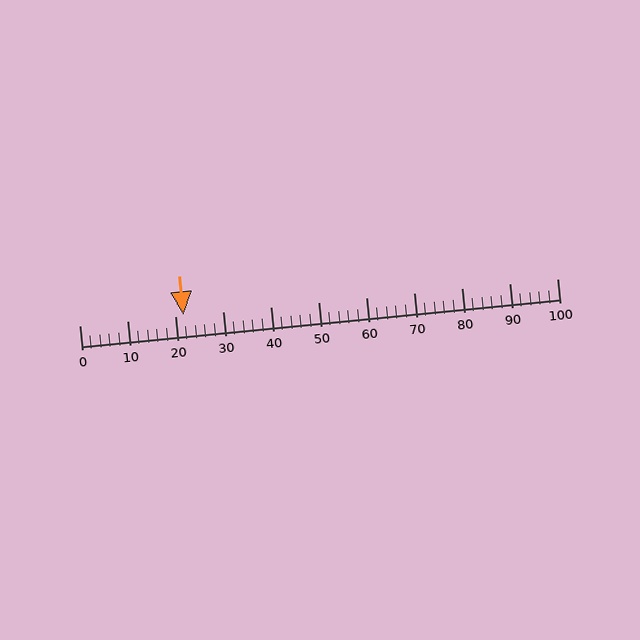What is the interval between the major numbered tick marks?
The major tick marks are spaced 10 units apart.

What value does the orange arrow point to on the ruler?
The orange arrow points to approximately 22.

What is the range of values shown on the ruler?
The ruler shows values from 0 to 100.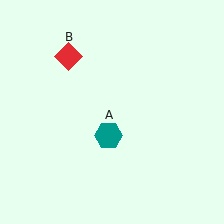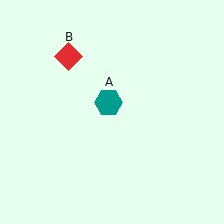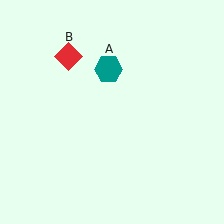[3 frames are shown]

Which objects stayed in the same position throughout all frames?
Red diamond (object B) remained stationary.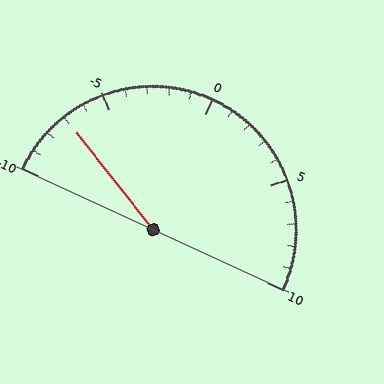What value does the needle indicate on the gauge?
The needle indicates approximately -7.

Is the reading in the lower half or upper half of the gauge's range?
The reading is in the lower half of the range (-10 to 10).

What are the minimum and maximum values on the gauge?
The gauge ranges from -10 to 10.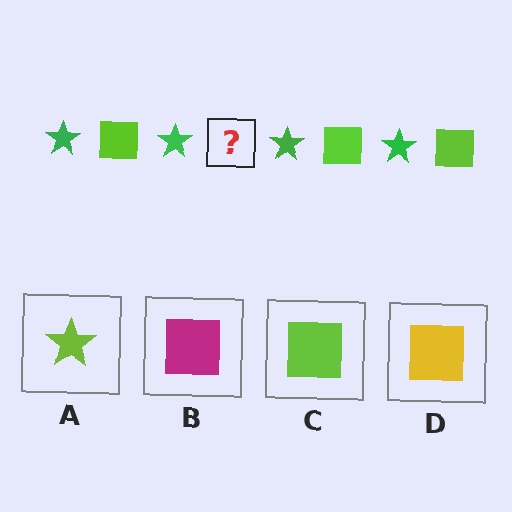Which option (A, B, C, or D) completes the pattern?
C.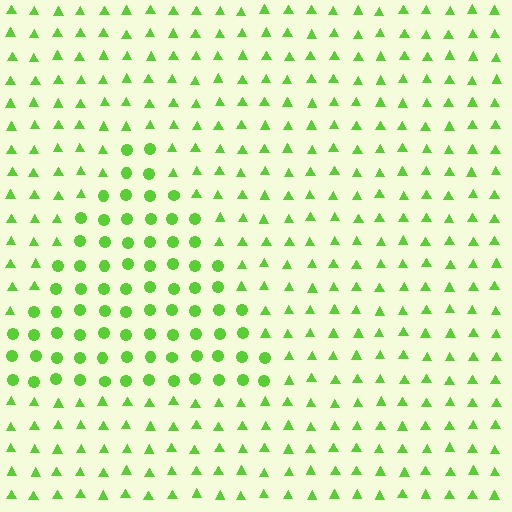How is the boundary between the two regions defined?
The boundary is defined by a change in element shape: circles inside vs. triangles outside. All elements share the same color and spacing.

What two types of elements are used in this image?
The image uses circles inside the triangle region and triangles outside it.